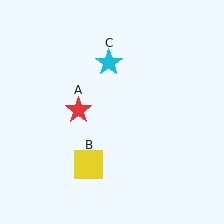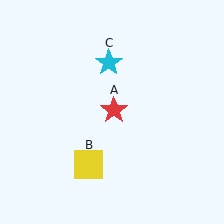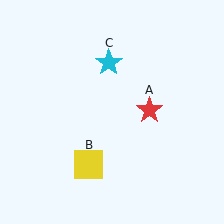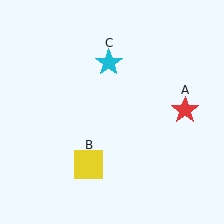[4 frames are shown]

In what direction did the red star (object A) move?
The red star (object A) moved right.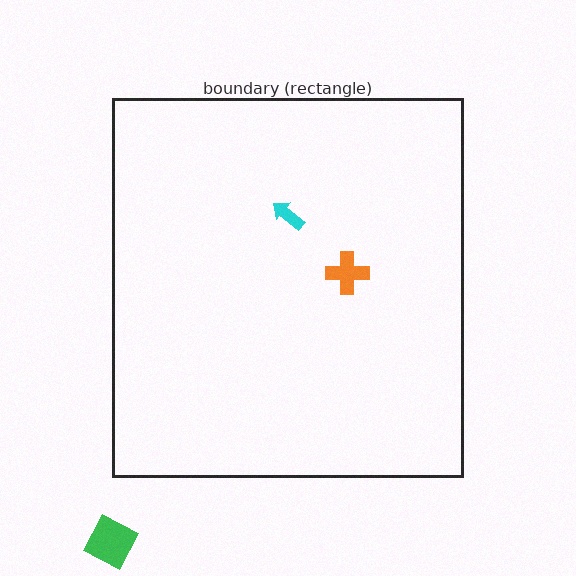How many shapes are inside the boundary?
2 inside, 1 outside.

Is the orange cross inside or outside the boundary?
Inside.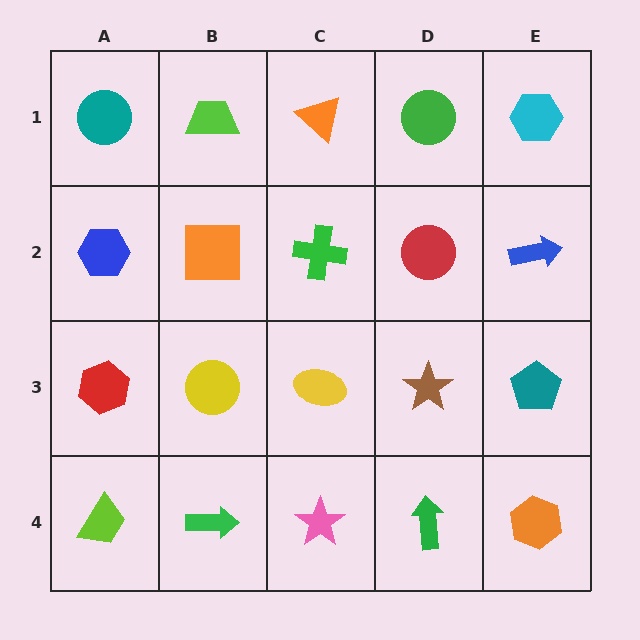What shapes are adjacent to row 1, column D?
A red circle (row 2, column D), an orange triangle (row 1, column C), a cyan hexagon (row 1, column E).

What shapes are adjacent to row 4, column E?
A teal pentagon (row 3, column E), a green arrow (row 4, column D).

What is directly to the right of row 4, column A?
A green arrow.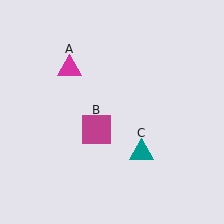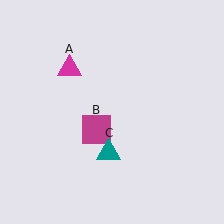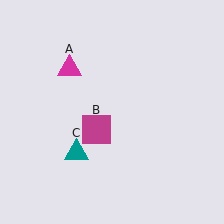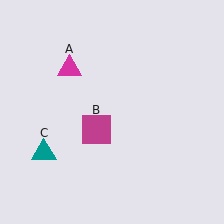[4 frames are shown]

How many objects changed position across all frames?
1 object changed position: teal triangle (object C).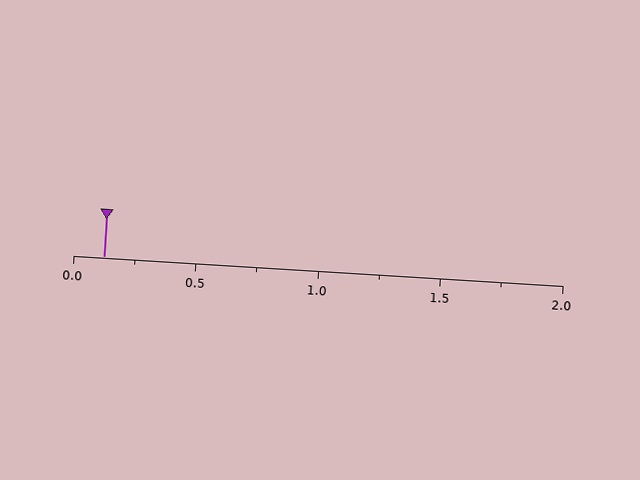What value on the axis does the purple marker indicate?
The marker indicates approximately 0.12.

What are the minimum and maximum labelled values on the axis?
The axis runs from 0.0 to 2.0.